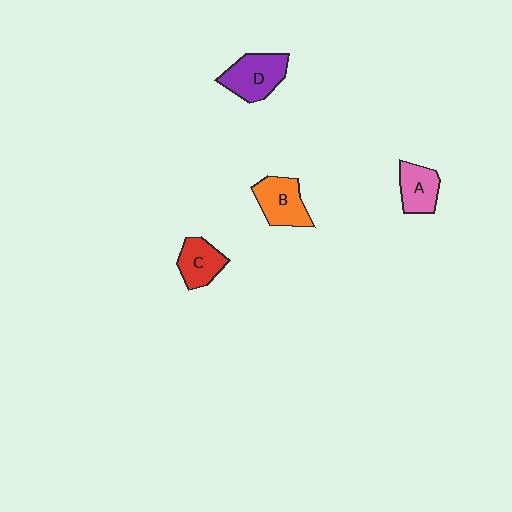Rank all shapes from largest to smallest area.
From largest to smallest: D (purple), B (orange), C (red), A (pink).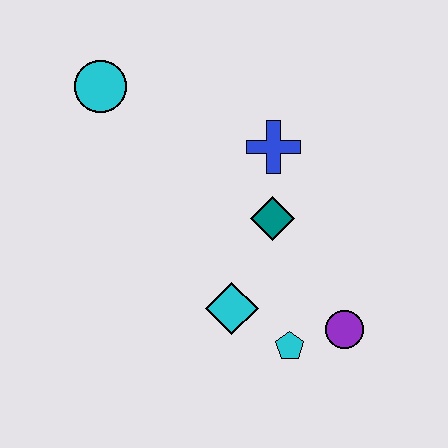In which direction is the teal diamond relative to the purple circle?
The teal diamond is above the purple circle.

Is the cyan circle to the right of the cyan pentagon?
No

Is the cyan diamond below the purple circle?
No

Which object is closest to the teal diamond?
The blue cross is closest to the teal diamond.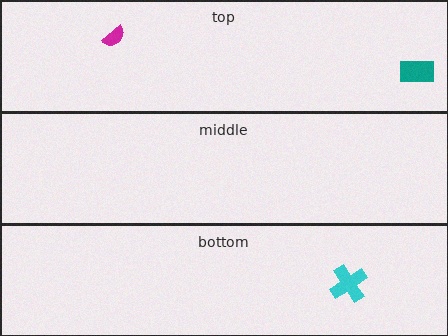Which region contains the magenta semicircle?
The top region.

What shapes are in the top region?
The magenta semicircle, the teal rectangle.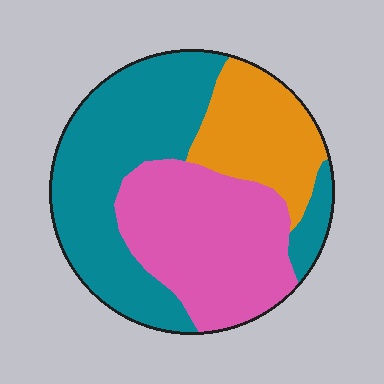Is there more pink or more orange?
Pink.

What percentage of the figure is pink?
Pink takes up between a quarter and a half of the figure.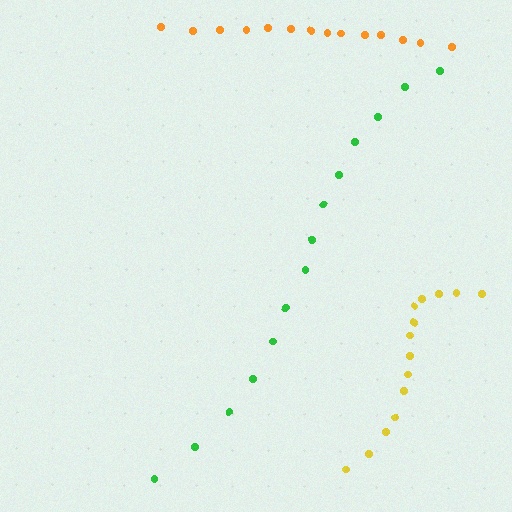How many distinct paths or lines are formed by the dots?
There are 3 distinct paths.